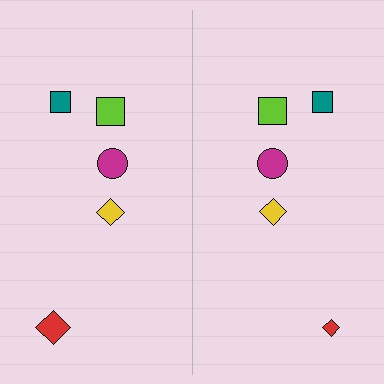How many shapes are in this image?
There are 10 shapes in this image.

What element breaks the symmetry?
The red diamond on the right side has a different size than its mirror counterpart.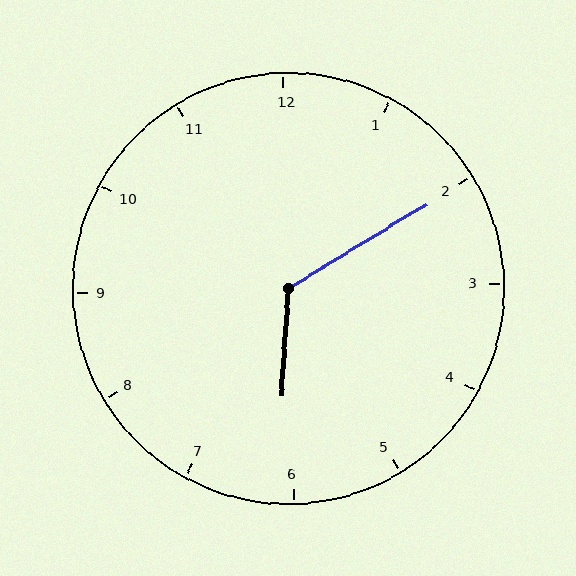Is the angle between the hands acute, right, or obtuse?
It is obtuse.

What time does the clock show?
6:10.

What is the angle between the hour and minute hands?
Approximately 125 degrees.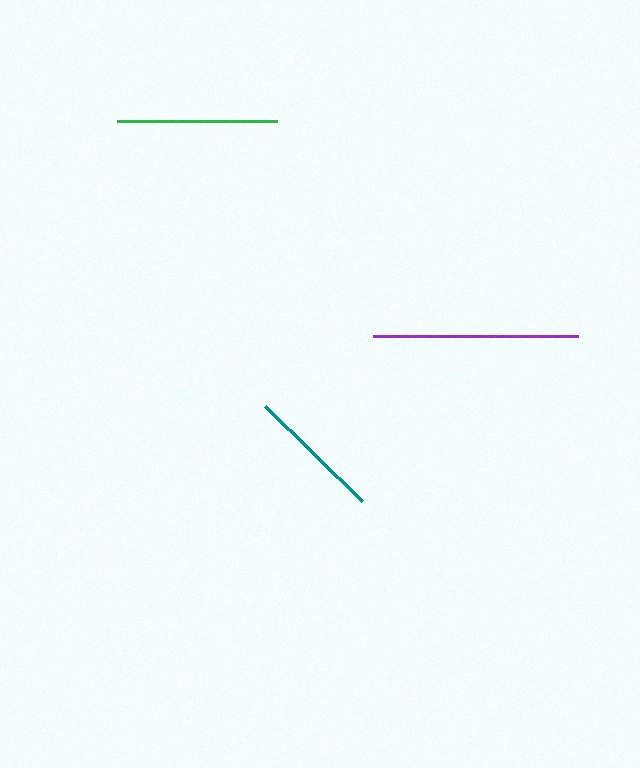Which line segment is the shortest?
The teal line is the shortest at approximately 136 pixels.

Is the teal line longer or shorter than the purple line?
The purple line is longer than the teal line.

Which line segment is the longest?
The purple line is the longest at approximately 205 pixels.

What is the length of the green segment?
The green segment is approximately 160 pixels long.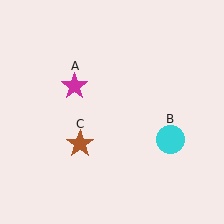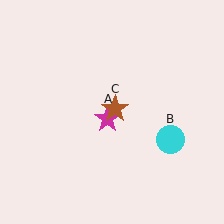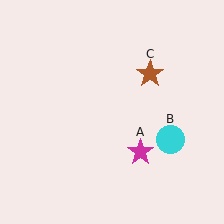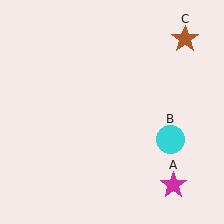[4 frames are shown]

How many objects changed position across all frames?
2 objects changed position: magenta star (object A), brown star (object C).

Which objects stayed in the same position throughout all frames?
Cyan circle (object B) remained stationary.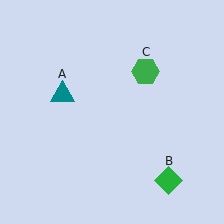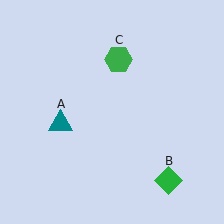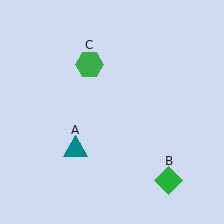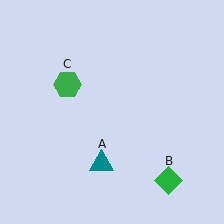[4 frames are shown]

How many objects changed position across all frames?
2 objects changed position: teal triangle (object A), green hexagon (object C).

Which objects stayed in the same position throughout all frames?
Green diamond (object B) remained stationary.